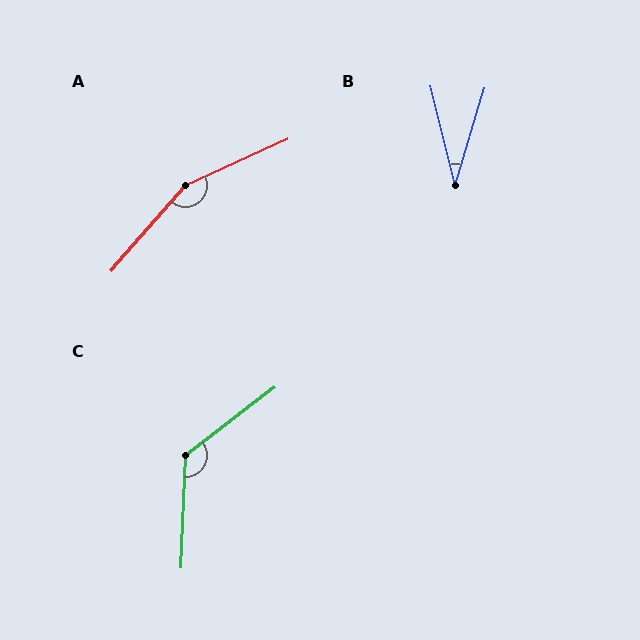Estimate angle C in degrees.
Approximately 130 degrees.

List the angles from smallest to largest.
B (30°), C (130°), A (156°).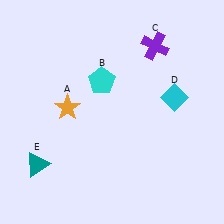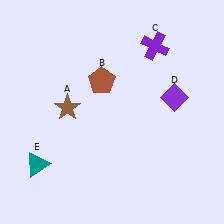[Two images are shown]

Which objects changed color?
A changed from orange to brown. B changed from cyan to brown. D changed from cyan to purple.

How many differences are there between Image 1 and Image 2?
There are 3 differences between the two images.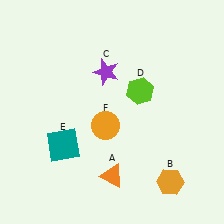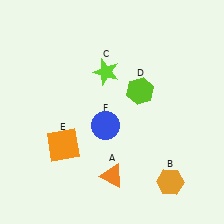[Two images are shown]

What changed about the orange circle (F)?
In Image 1, F is orange. In Image 2, it changed to blue.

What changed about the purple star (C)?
In Image 1, C is purple. In Image 2, it changed to lime.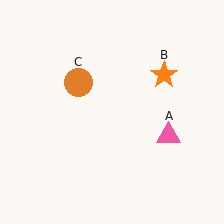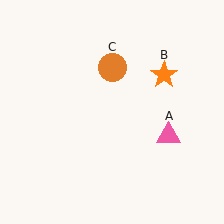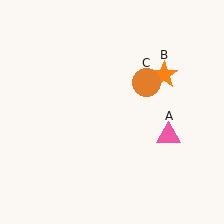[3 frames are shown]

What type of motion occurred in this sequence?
The orange circle (object C) rotated clockwise around the center of the scene.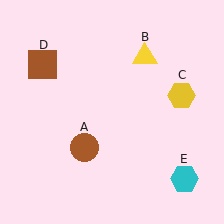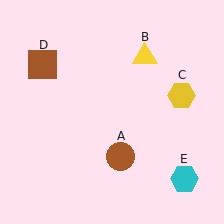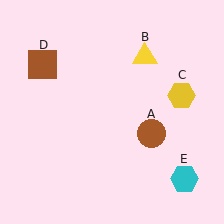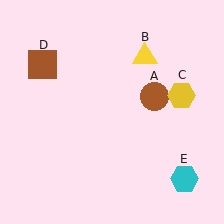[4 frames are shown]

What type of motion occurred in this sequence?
The brown circle (object A) rotated counterclockwise around the center of the scene.